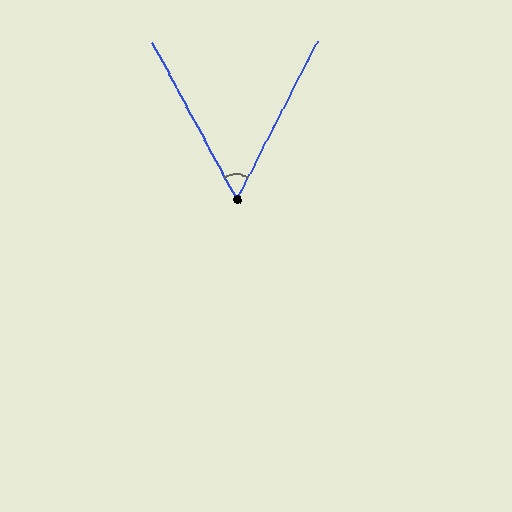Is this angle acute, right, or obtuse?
It is acute.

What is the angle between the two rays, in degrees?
Approximately 55 degrees.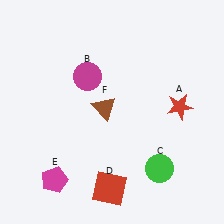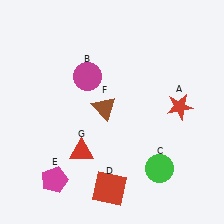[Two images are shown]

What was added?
A red triangle (G) was added in Image 2.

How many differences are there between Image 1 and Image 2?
There is 1 difference between the two images.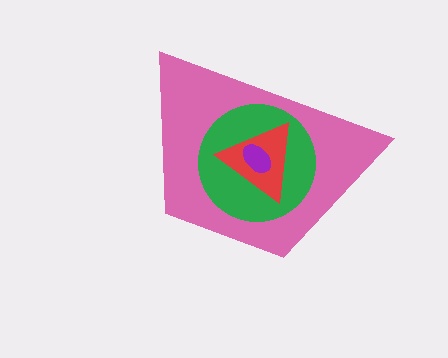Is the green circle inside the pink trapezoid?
Yes.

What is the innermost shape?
The purple ellipse.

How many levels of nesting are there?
4.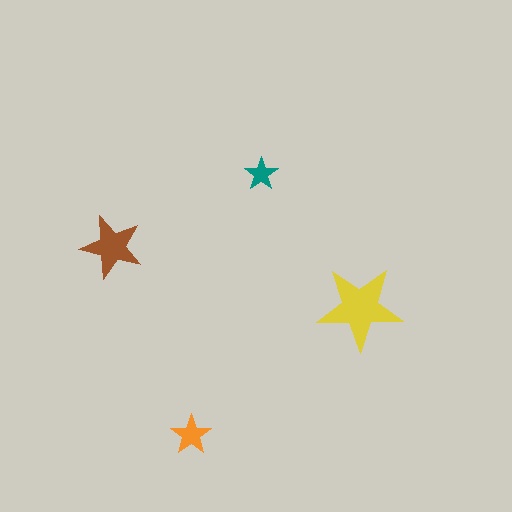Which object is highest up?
The teal star is topmost.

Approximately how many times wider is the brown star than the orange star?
About 1.5 times wider.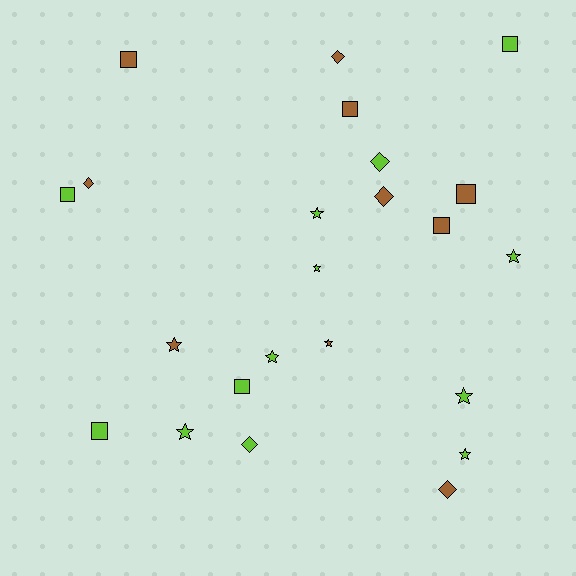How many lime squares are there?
There are 4 lime squares.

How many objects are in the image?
There are 23 objects.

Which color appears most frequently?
Lime, with 13 objects.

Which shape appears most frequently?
Star, with 9 objects.